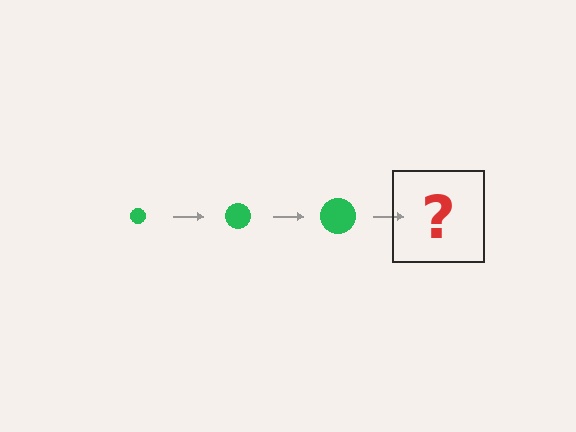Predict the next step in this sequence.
The next step is a green circle, larger than the previous one.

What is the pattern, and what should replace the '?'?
The pattern is that the circle gets progressively larger each step. The '?' should be a green circle, larger than the previous one.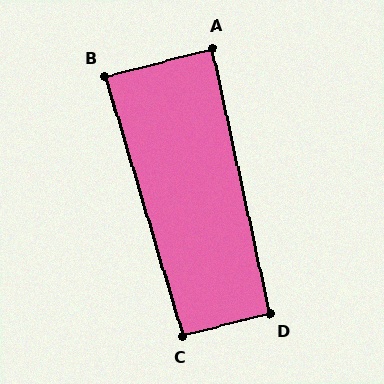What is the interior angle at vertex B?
Approximately 88 degrees (approximately right).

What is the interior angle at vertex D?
Approximately 92 degrees (approximately right).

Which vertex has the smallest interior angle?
A, at approximately 88 degrees.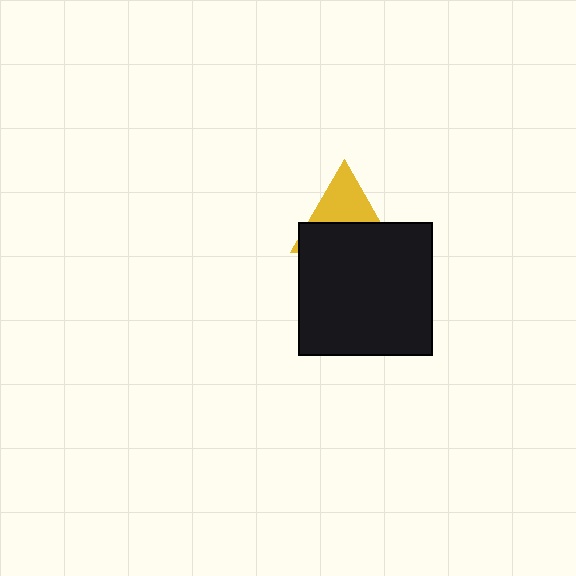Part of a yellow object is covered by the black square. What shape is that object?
It is a triangle.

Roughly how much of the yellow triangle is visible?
A small part of it is visible (roughly 45%).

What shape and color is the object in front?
The object in front is a black square.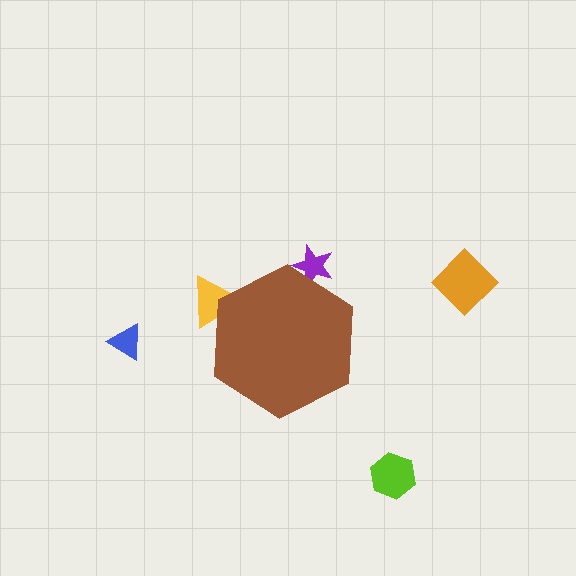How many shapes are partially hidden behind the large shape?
2 shapes are partially hidden.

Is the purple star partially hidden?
Yes, the purple star is partially hidden behind the brown hexagon.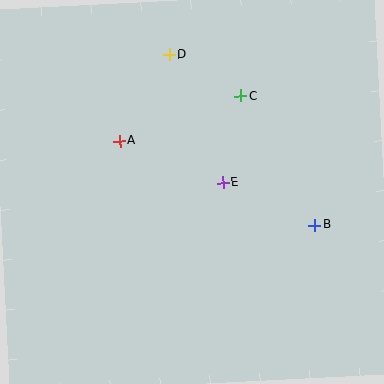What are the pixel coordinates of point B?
Point B is at (315, 225).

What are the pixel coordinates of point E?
Point E is at (223, 183).